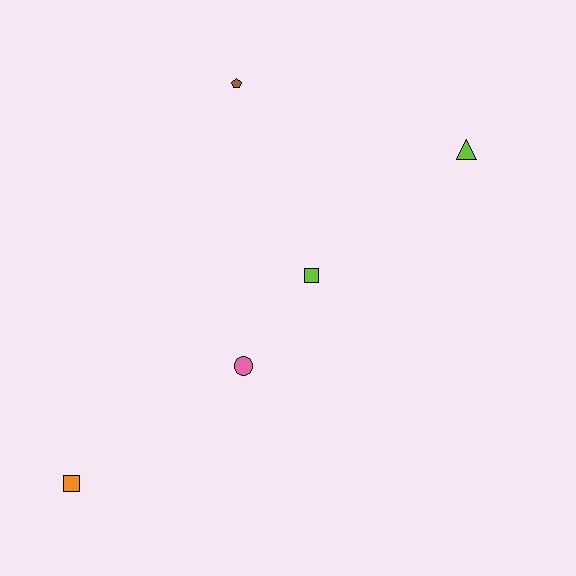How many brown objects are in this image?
There is 1 brown object.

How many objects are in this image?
There are 5 objects.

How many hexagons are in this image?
There are no hexagons.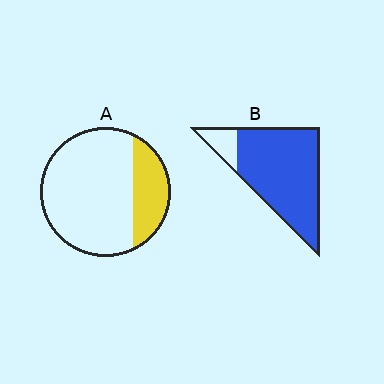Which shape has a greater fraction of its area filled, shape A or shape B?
Shape B.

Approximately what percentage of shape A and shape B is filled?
A is approximately 25% and B is approximately 85%.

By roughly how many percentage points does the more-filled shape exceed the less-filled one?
By roughly 65 percentage points (B over A).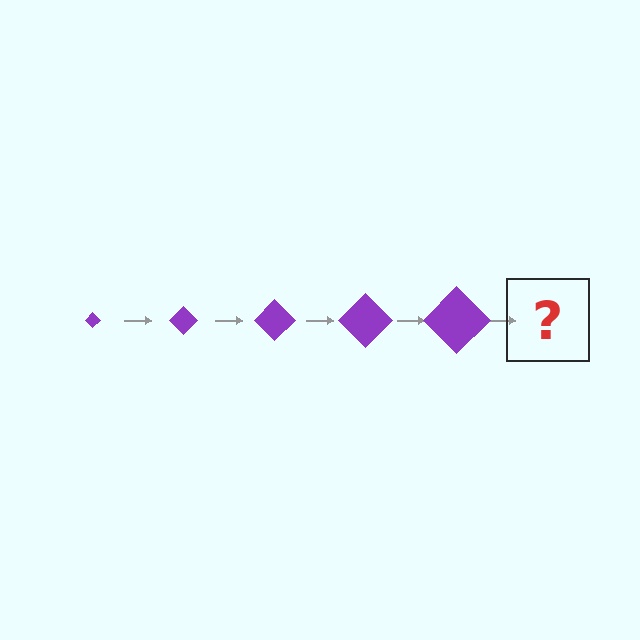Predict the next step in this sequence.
The next step is a purple diamond, larger than the previous one.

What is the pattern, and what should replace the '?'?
The pattern is that the diamond gets progressively larger each step. The '?' should be a purple diamond, larger than the previous one.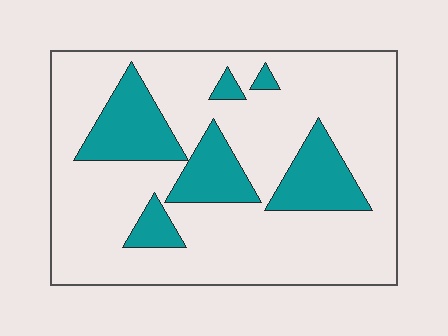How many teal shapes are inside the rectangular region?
6.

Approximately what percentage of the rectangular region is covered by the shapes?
Approximately 20%.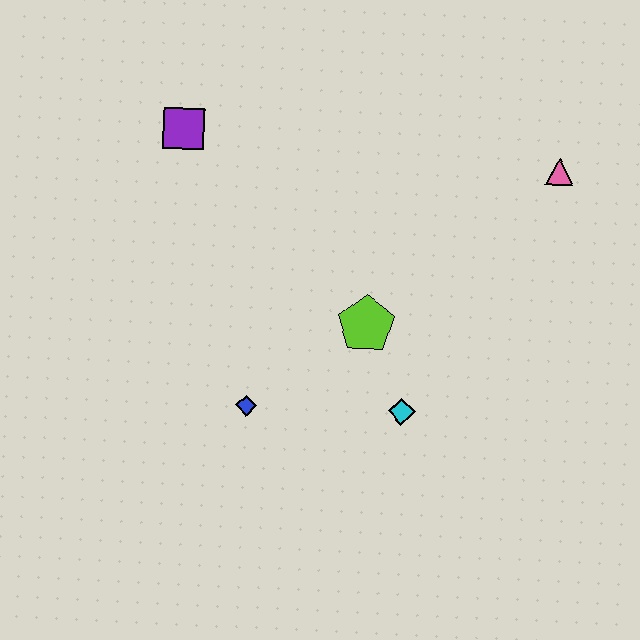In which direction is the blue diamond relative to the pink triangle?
The blue diamond is to the left of the pink triangle.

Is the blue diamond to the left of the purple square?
No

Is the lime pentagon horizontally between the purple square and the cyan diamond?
Yes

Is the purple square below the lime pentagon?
No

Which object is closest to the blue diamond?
The lime pentagon is closest to the blue diamond.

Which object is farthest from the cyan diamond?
The purple square is farthest from the cyan diamond.